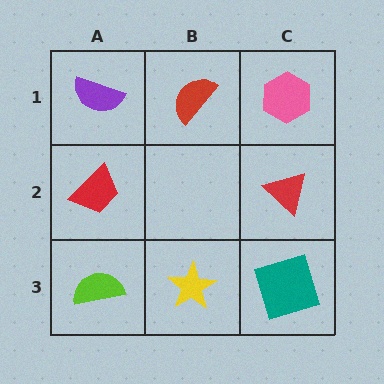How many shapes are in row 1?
3 shapes.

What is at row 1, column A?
A purple semicircle.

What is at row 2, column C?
A red triangle.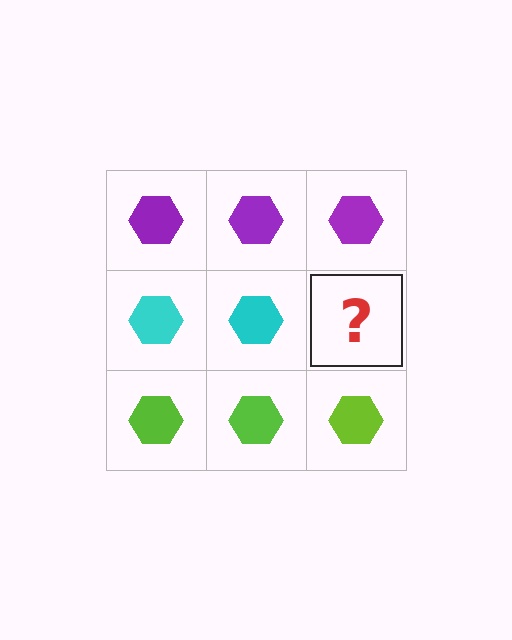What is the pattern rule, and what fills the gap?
The rule is that each row has a consistent color. The gap should be filled with a cyan hexagon.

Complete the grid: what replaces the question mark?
The question mark should be replaced with a cyan hexagon.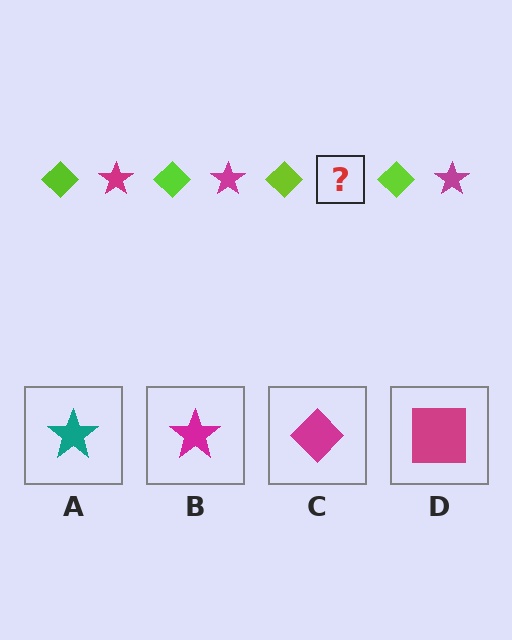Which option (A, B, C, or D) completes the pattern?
B.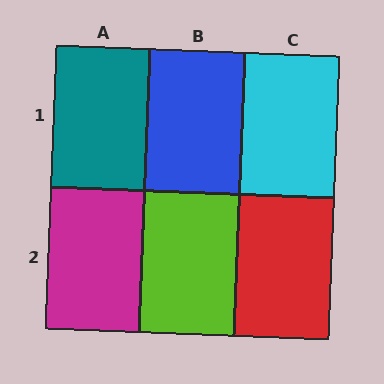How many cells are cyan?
1 cell is cyan.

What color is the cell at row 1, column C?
Cyan.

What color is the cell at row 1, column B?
Blue.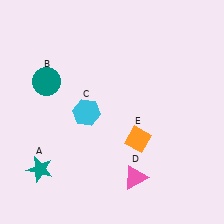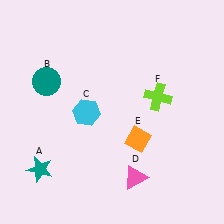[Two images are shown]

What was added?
A lime cross (F) was added in Image 2.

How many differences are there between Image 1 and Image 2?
There is 1 difference between the two images.